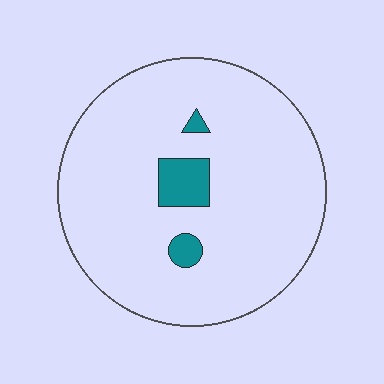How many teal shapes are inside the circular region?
3.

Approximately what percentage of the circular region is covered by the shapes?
Approximately 5%.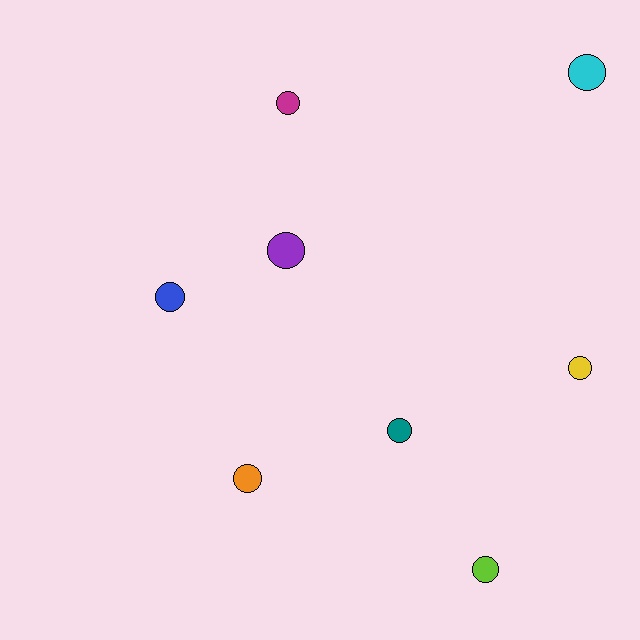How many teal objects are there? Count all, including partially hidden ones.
There is 1 teal object.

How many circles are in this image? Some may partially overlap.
There are 8 circles.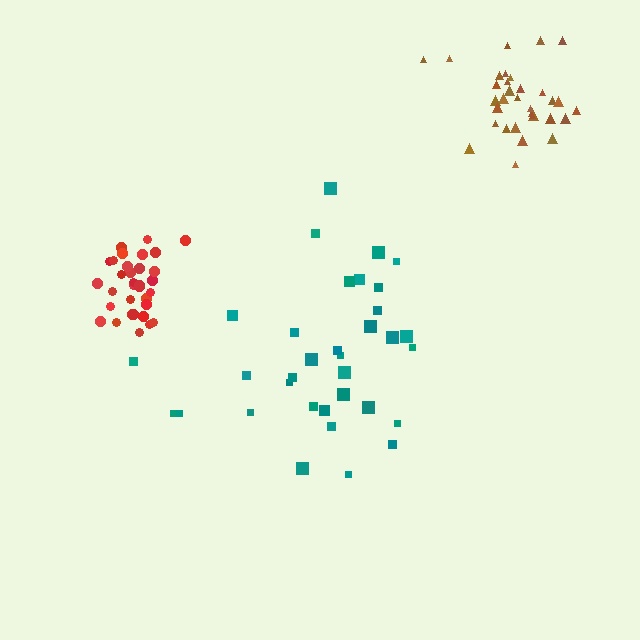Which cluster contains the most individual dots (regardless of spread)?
Teal (34).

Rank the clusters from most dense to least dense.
red, brown, teal.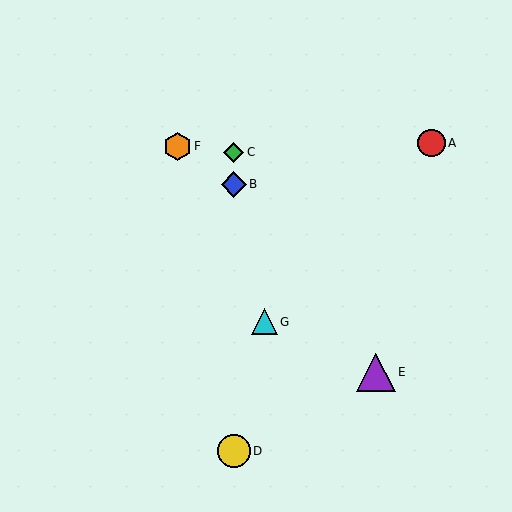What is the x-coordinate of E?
Object E is at x≈376.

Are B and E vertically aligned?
No, B is at x≈234 and E is at x≈376.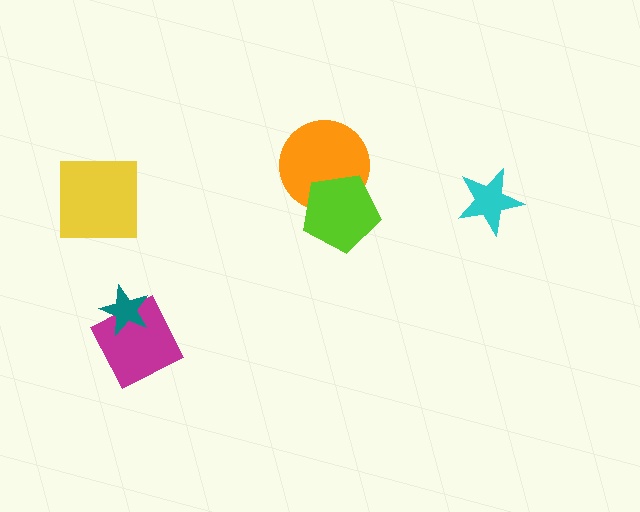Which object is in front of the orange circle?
The lime pentagon is in front of the orange circle.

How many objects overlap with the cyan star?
0 objects overlap with the cyan star.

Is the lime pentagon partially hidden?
No, no other shape covers it.